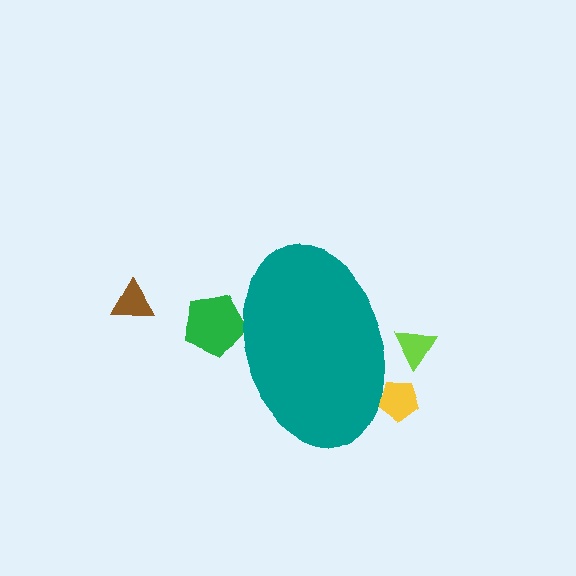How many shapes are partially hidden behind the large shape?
3 shapes are partially hidden.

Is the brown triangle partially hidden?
No, the brown triangle is fully visible.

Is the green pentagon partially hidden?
Yes, the green pentagon is partially hidden behind the teal ellipse.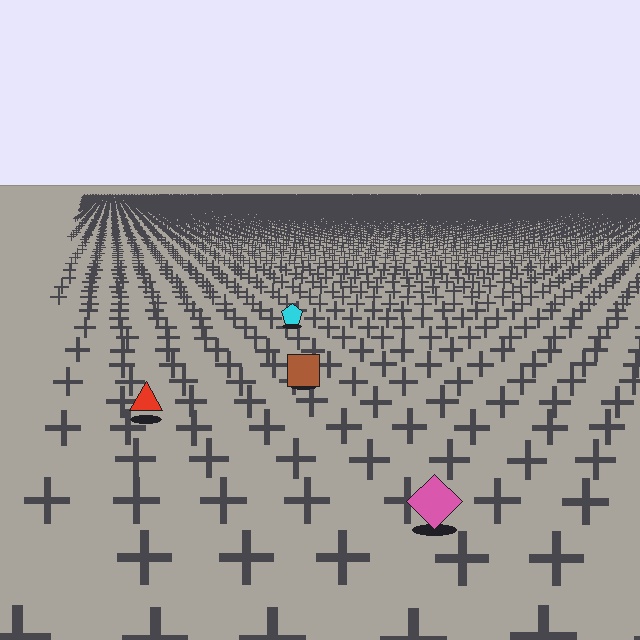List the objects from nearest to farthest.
From nearest to farthest: the pink diamond, the red triangle, the brown square, the cyan pentagon.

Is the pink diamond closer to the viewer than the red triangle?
Yes. The pink diamond is closer — you can tell from the texture gradient: the ground texture is coarser near it.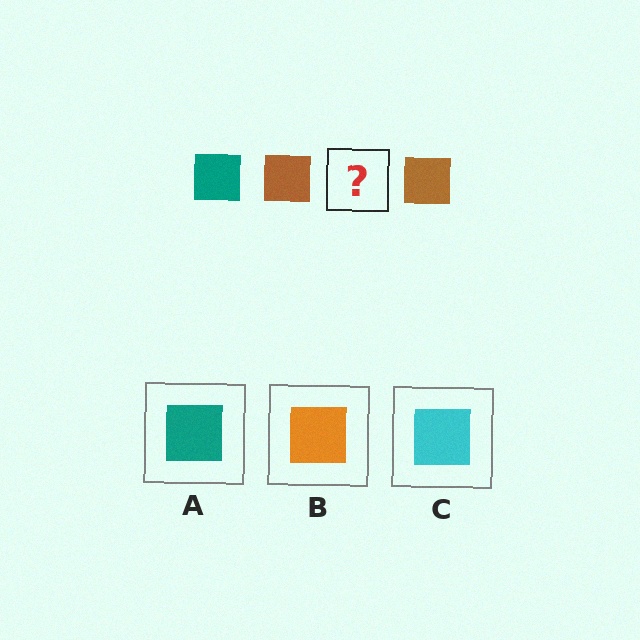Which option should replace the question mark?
Option A.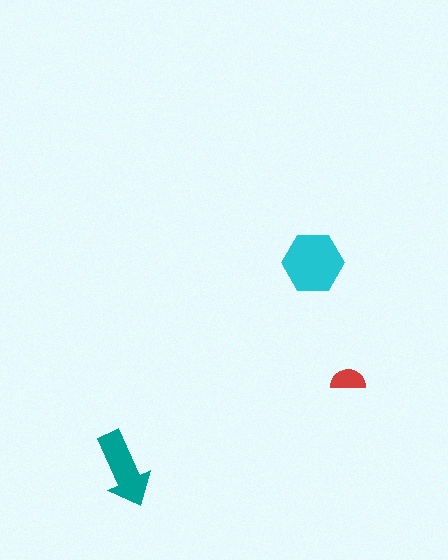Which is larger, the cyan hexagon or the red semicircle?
The cyan hexagon.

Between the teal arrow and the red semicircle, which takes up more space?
The teal arrow.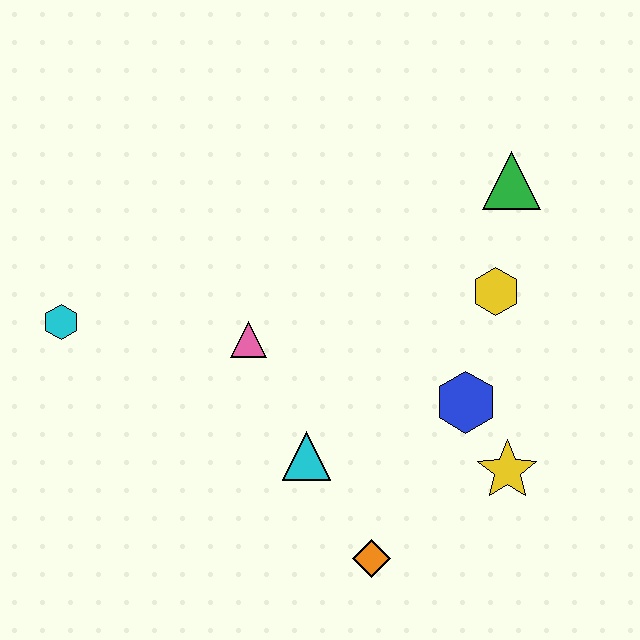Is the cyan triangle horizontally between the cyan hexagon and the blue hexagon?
Yes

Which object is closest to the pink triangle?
The cyan triangle is closest to the pink triangle.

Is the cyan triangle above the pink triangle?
No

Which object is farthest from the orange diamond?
The green triangle is farthest from the orange diamond.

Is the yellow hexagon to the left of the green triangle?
Yes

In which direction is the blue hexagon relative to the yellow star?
The blue hexagon is above the yellow star.